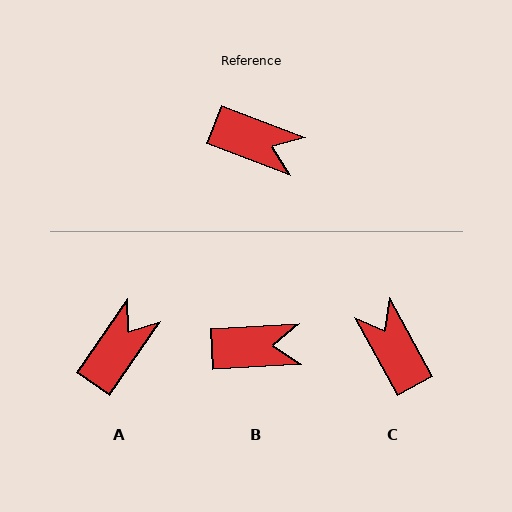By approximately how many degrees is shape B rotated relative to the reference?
Approximately 24 degrees counter-clockwise.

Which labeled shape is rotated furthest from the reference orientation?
C, about 139 degrees away.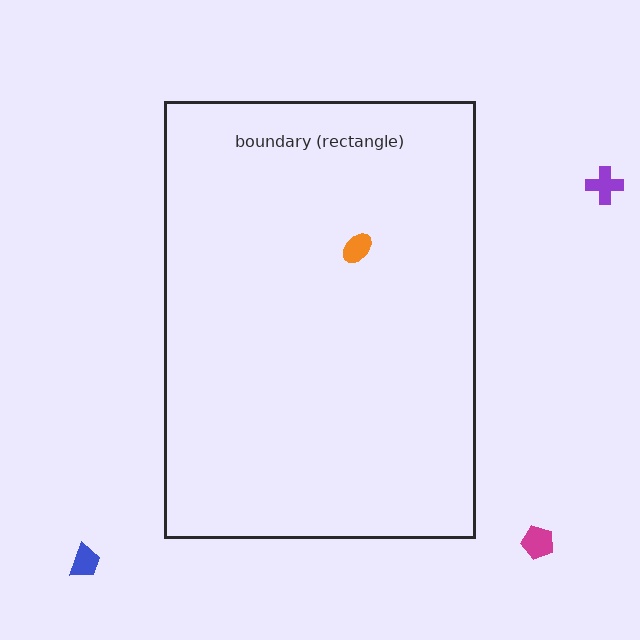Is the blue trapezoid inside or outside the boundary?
Outside.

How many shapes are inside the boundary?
1 inside, 3 outside.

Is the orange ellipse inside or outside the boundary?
Inside.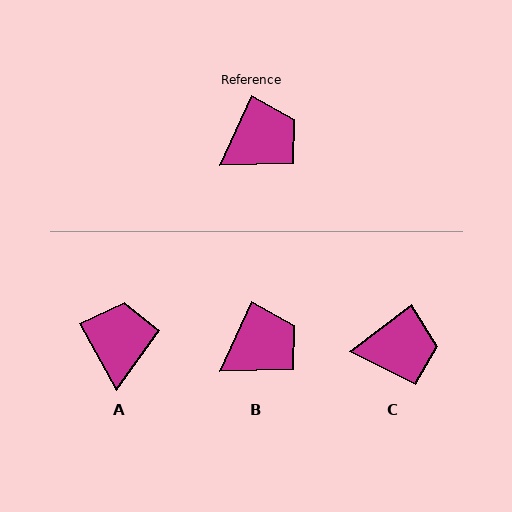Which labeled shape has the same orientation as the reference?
B.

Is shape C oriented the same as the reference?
No, it is off by about 28 degrees.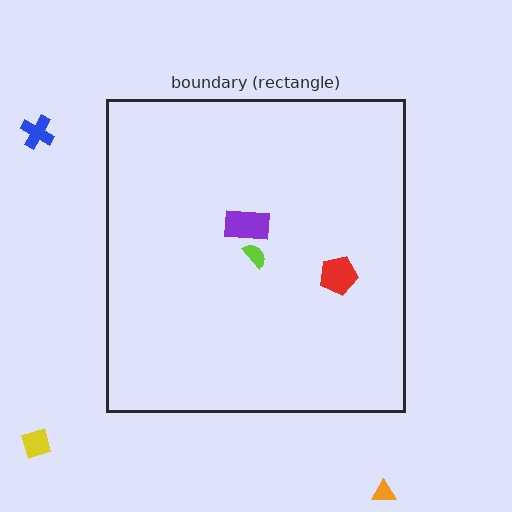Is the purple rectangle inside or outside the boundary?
Inside.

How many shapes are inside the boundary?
3 inside, 3 outside.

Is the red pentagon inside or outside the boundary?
Inside.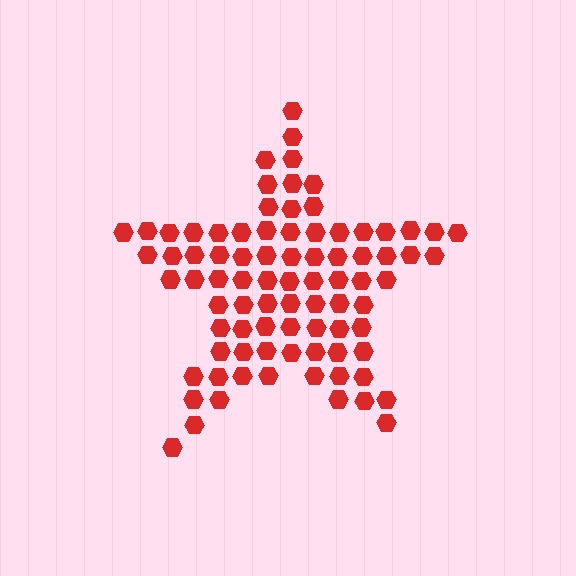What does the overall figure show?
The overall figure shows a star.